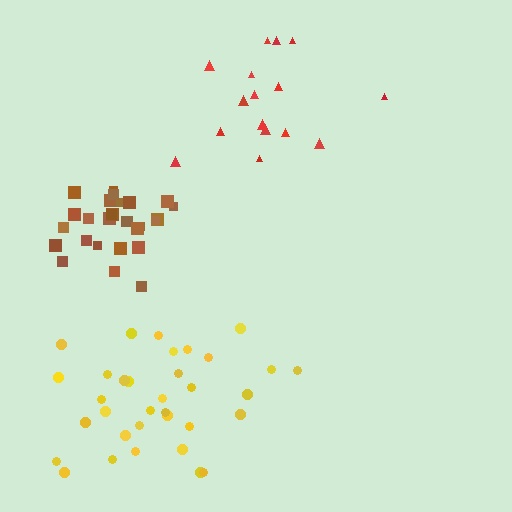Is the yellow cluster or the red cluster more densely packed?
Yellow.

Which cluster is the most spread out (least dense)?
Red.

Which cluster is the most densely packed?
Brown.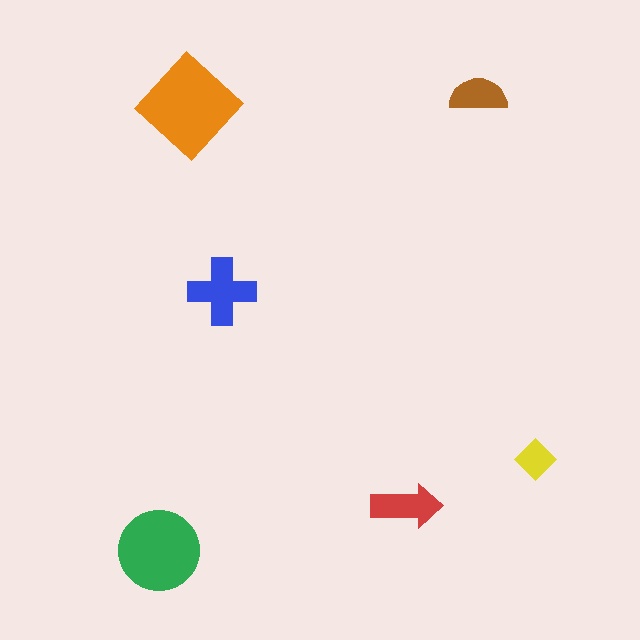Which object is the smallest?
The yellow diamond.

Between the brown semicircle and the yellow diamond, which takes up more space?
The brown semicircle.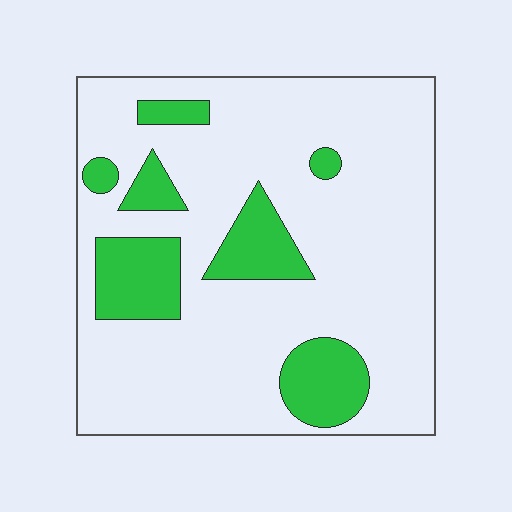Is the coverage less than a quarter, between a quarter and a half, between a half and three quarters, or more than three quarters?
Less than a quarter.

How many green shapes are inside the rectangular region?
7.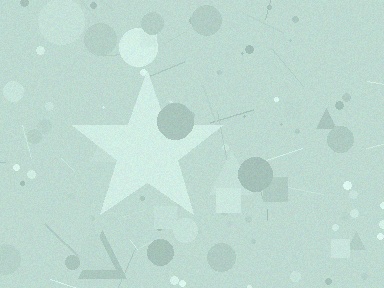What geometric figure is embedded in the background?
A star is embedded in the background.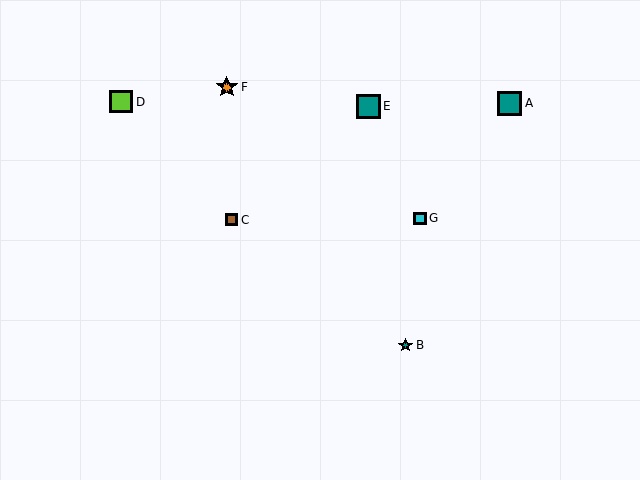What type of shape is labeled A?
Shape A is a teal square.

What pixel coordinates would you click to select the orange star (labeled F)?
Click at (227, 87) to select the orange star F.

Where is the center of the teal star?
The center of the teal star is at (405, 345).